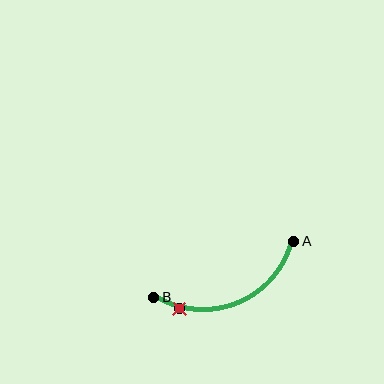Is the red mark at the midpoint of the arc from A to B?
No. The red mark lies on the arc but is closer to endpoint B. The arc midpoint would be at the point on the curve equidistant along the arc from both A and B.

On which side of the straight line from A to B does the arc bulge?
The arc bulges below the straight line connecting A and B.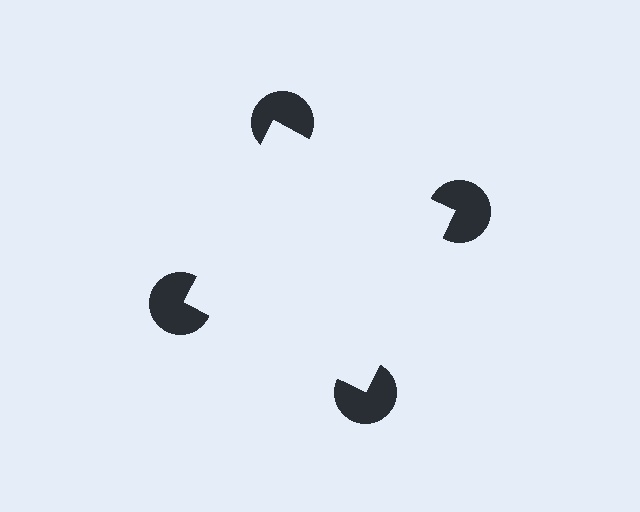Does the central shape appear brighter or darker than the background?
It typically appears slightly brighter than the background, even though no actual brightness change is drawn.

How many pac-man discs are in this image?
There are 4 — one at each vertex of the illusory square.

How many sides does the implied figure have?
4 sides.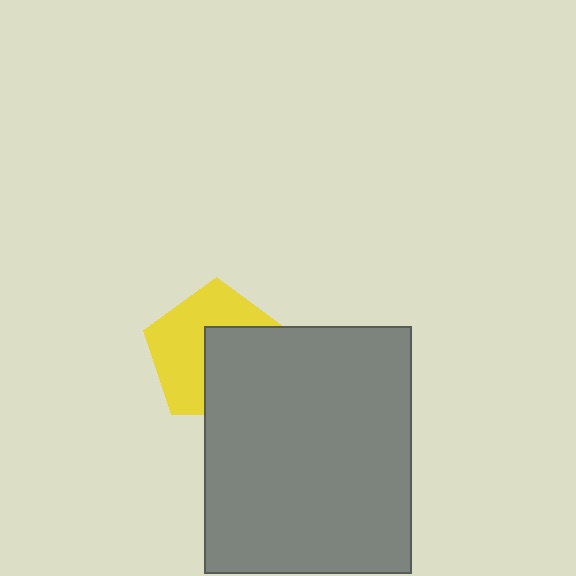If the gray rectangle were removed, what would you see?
You would see the complete yellow pentagon.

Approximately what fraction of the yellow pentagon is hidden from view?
Roughly 46% of the yellow pentagon is hidden behind the gray rectangle.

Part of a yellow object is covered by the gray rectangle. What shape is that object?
It is a pentagon.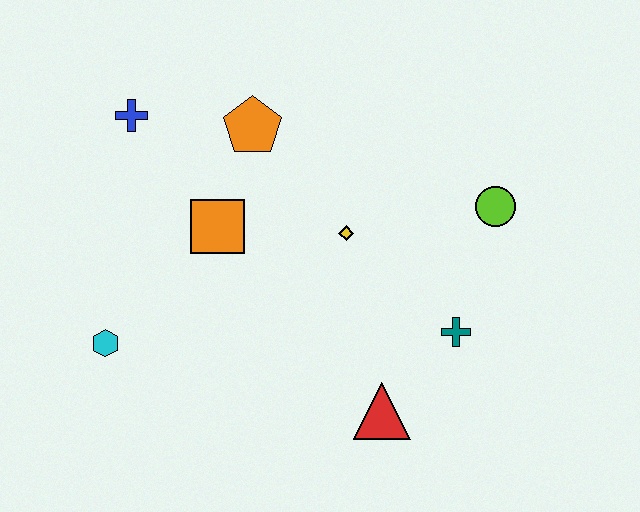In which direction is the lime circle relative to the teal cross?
The lime circle is above the teal cross.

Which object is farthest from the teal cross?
The blue cross is farthest from the teal cross.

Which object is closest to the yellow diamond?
The orange square is closest to the yellow diamond.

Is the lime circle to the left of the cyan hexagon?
No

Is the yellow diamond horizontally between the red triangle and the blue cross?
Yes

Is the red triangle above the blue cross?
No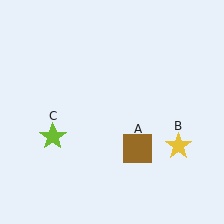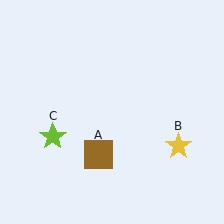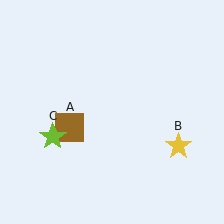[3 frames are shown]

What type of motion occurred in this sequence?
The brown square (object A) rotated clockwise around the center of the scene.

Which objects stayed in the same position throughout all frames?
Yellow star (object B) and lime star (object C) remained stationary.